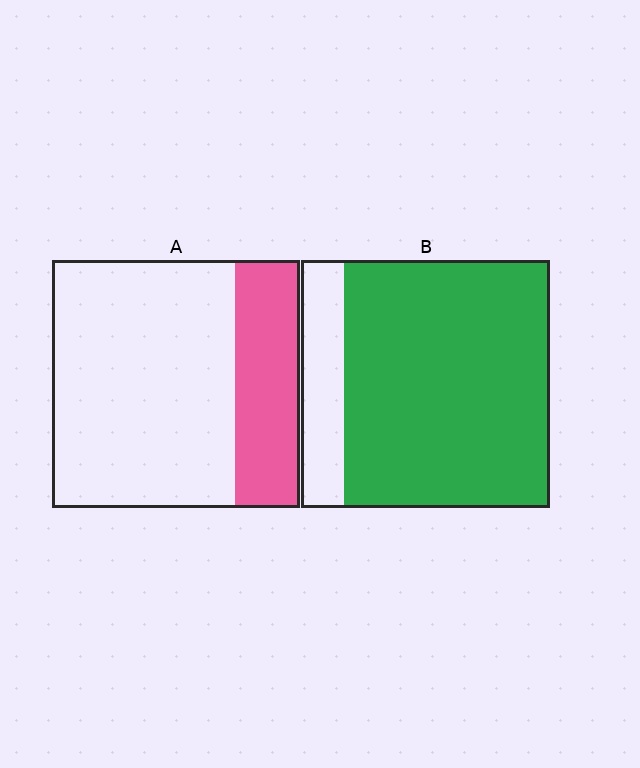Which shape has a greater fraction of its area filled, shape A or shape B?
Shape B.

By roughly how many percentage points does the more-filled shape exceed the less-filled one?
By roughly 55 percentage points (B over A).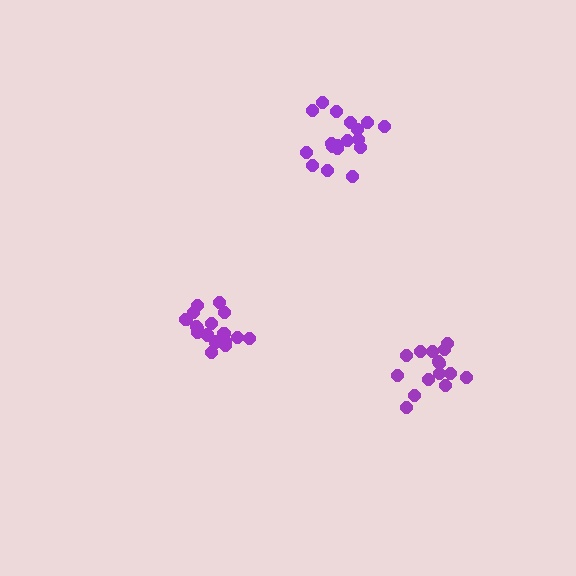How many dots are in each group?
Group 1: 18 dots, Group 2: 15 dots, Group 3: 18 dots (51 total).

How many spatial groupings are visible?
There are 3 spatial groupings.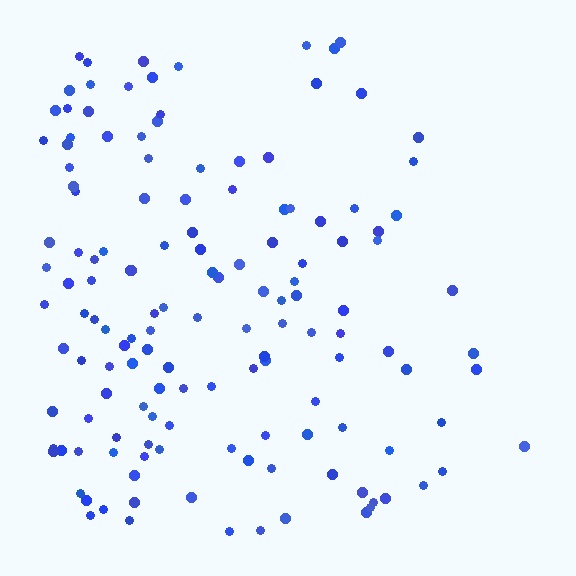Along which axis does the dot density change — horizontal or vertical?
Horizontal.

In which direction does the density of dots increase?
From right to left, with the left side densest.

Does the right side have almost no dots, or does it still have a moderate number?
Still a moderate number, just noticeably fewer than the left.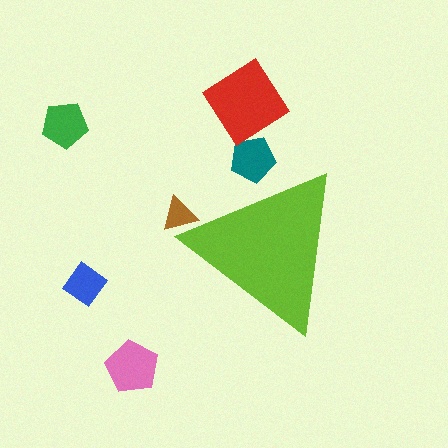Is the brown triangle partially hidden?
Yes, the brown triangle is partially hidden behind the lime triangle.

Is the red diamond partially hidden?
No, the red diamond is fully visible.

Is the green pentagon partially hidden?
No, the green pentagon is fully visible.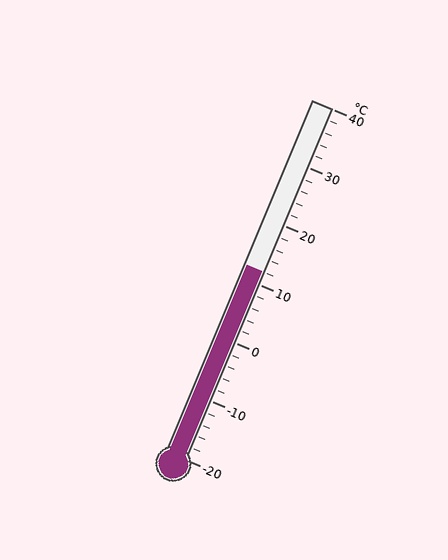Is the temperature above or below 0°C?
The temperature is above 0°C.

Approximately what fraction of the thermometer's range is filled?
The thermometer is filled to approximately 55% of its range.